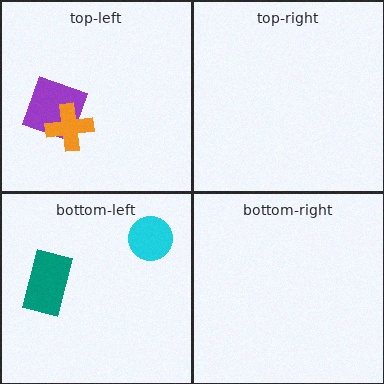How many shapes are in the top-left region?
2.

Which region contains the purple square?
The top-left region.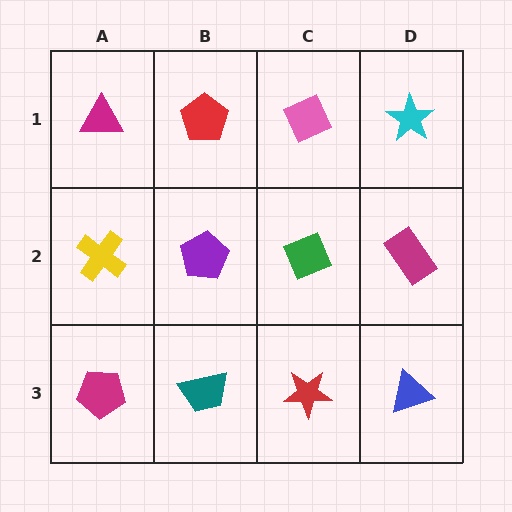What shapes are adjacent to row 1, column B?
A purple pentagon (row 2, column B), a magenta triangle (row 1, column A), a pink diamond (row 1, column C).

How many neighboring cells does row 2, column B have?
4.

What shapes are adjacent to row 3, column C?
A green diamond (row 2, column C), a teal trapezoid (row 3, column B), a blue triangle (row 3, column D).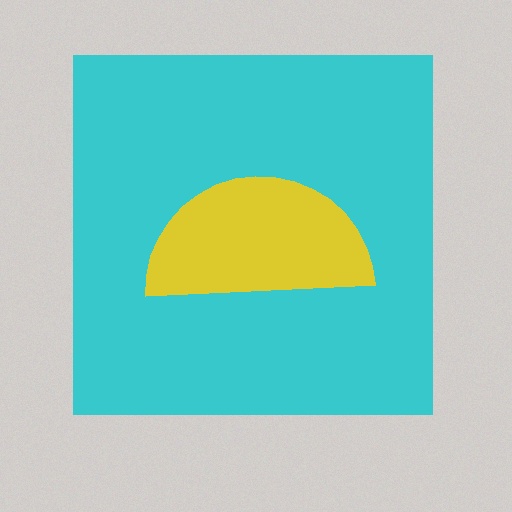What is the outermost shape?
The cyan square.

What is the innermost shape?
The yellow semicircle.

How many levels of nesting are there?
2.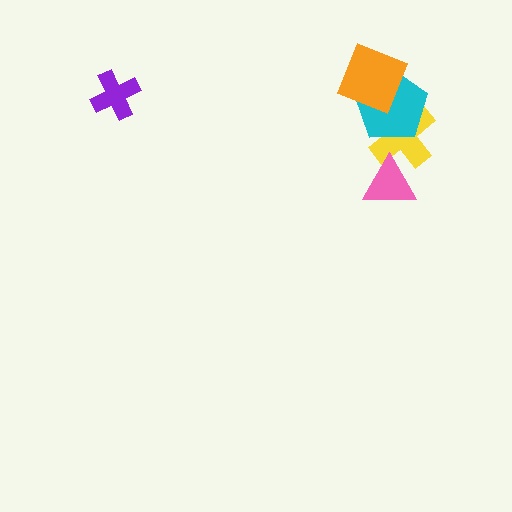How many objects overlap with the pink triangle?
1 object overlaps with the pink triangle.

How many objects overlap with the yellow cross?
3 objects overlap with the yellow cross.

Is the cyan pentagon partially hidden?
Yes, it is partially covered by another shape.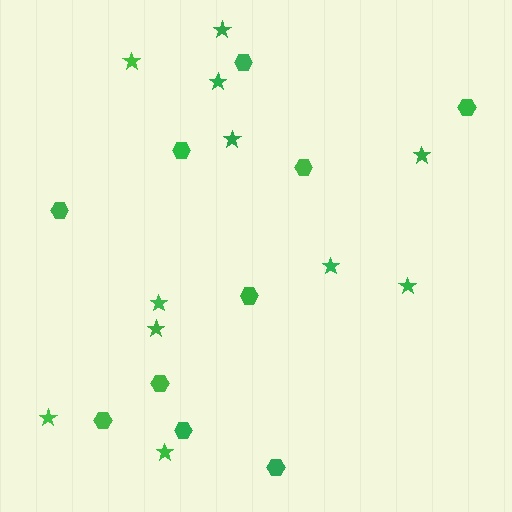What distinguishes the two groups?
There are 2 groups: one group of stars (11) and one group of hexagons (10).